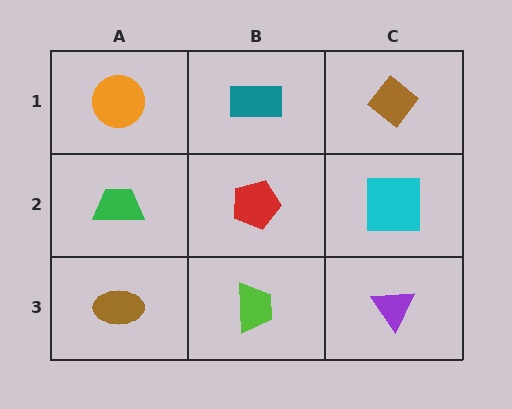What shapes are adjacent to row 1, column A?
A green trapezoid (row 2, column A), a teal rectangle (row 1, column B).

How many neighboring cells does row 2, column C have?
3.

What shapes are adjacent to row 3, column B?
A red pentagon (row 2, column B), a brown ellipse (row 3, column A), a purple triangle (row 3, column C).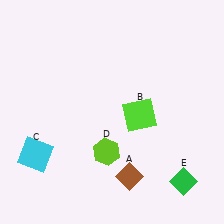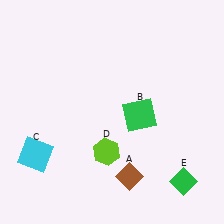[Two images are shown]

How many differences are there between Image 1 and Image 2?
There is 1 difference between the two images.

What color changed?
The square (B) changed from lime in Image 1 to green in Image 2.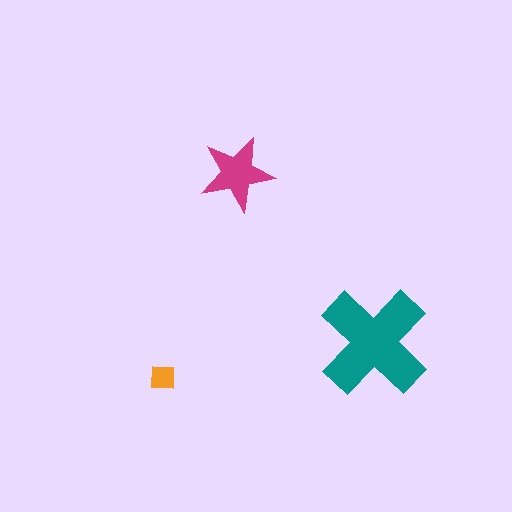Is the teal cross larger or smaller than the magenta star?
Larger.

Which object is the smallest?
The orange square.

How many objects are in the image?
There are 3 objects in the image.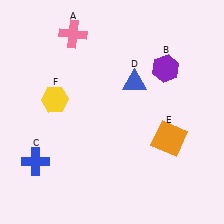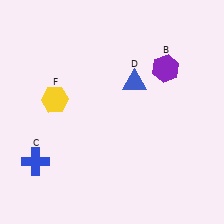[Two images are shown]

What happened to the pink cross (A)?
The pink cross (A) was removed in Image 2. It was in the top-left area of Image 1.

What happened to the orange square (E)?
The orange square (E) was removed in Image 2. It was in the bottom-right area of Image 1.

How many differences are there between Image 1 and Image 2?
There are 2 differences between the two images.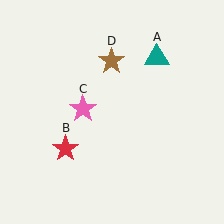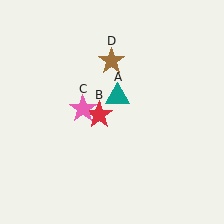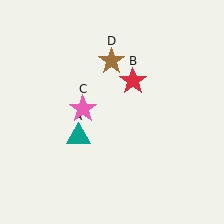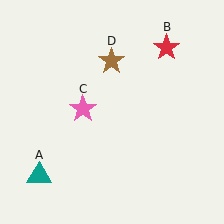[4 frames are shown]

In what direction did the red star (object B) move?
The red star (object B) moved up and to the right.